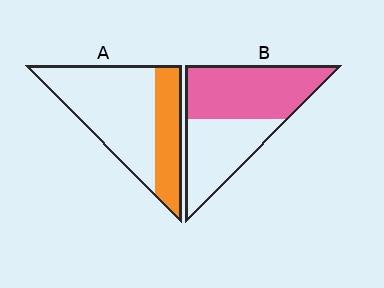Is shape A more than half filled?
No.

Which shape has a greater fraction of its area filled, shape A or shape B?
Shape B.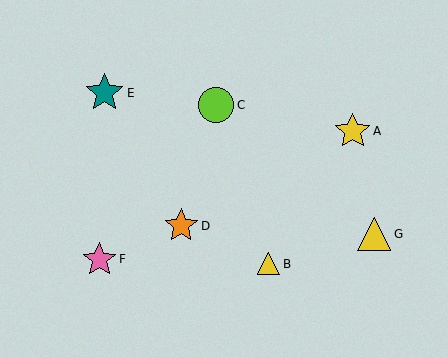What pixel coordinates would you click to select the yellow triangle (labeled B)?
Click at (269, 264) to select the yellow triangle B.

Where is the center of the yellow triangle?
The center of the yellow triangle is at (269, 264).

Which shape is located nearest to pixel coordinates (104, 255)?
The pink star (labeled F) at (99, 259) is nearest to that location.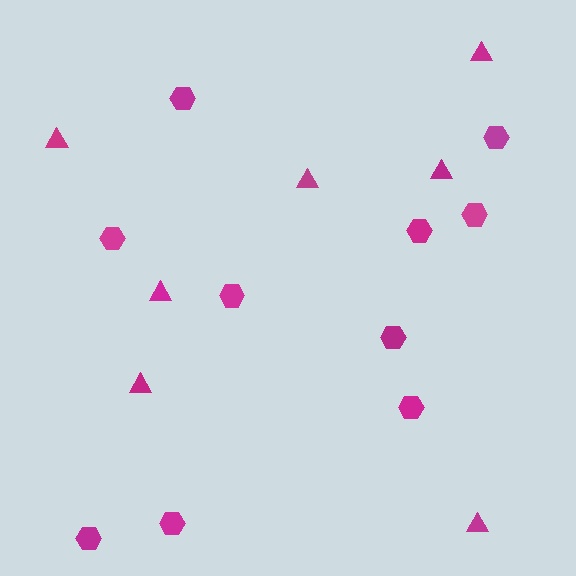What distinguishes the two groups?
There are 2 groups: one group of triangles (7) and one group of hexagons (10).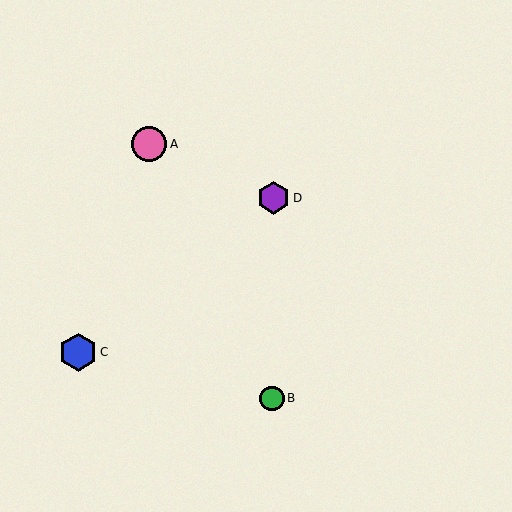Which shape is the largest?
The blue hexagon (labeled C) is the largest.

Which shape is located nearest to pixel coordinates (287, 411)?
The green circle (labeled B) at (272, 398) is nearest to that location.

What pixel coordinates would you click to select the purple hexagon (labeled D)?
Click at (274, 198) to select the purple hexagon D.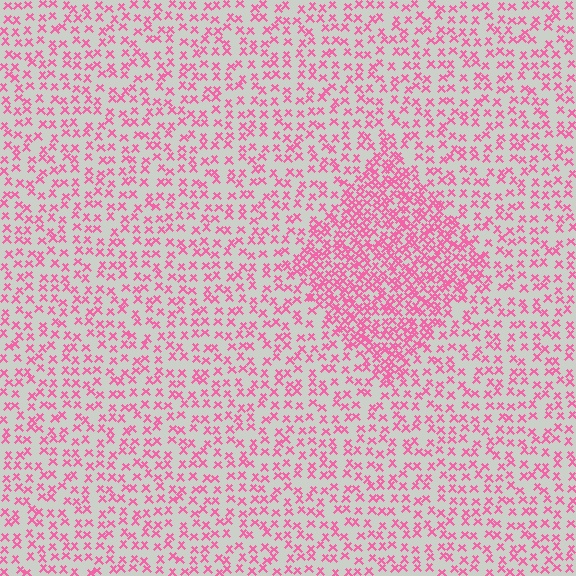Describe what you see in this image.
The image contains small pink elements arranged at two different densities. A diamond-shaped region is visible where the elements are more densely packed than the surrounding area.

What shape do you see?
I see a diamond.